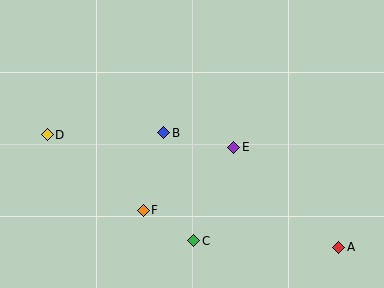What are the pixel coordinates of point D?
Point D is at (47, 135).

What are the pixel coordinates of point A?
Point A is at (339, 247).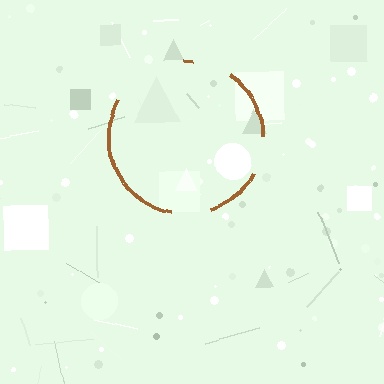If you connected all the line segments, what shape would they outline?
They would outline a circle.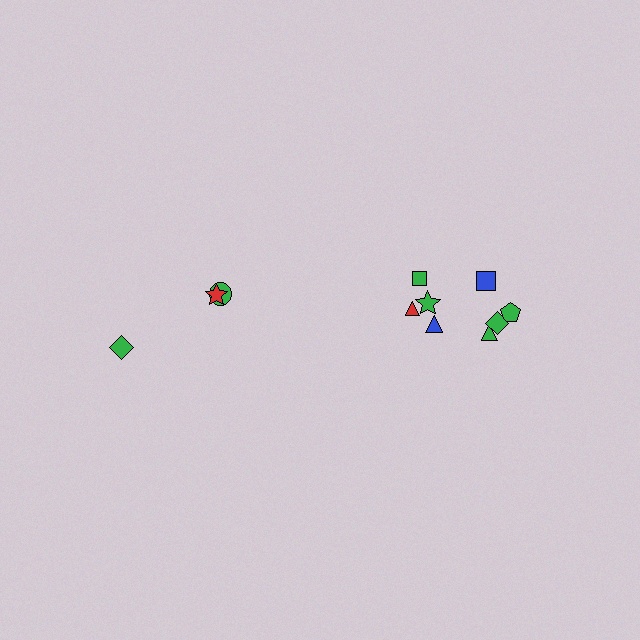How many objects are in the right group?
There are 8 objects.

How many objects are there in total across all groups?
There are 11 objects.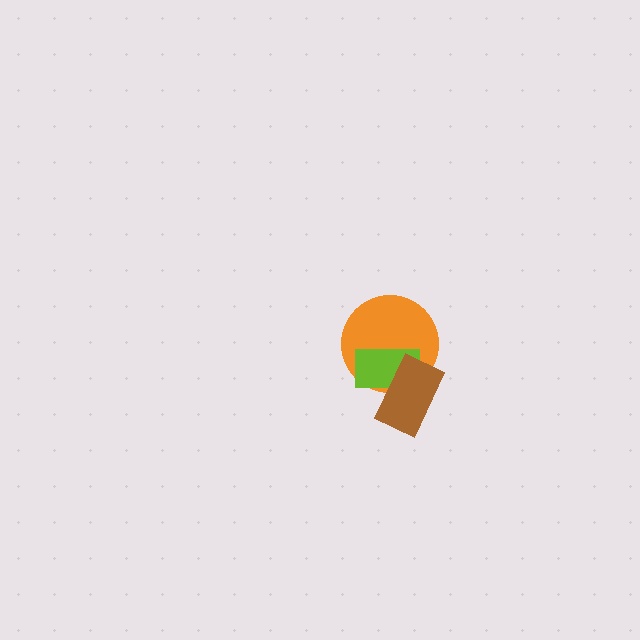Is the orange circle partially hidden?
Yes, it is partially covered by another shape.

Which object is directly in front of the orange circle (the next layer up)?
The lime rectangle is directly in front of the orange circle.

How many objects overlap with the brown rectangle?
2 objects overlap with the brown rectangle.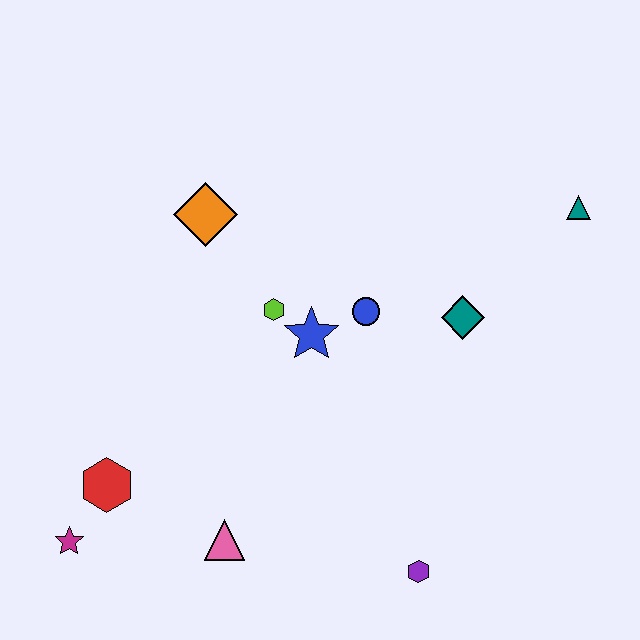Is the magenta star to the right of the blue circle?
No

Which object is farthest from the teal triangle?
The magenta star is farthest from the teal triangle.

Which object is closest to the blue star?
The lime hexagon is closest to the blue star.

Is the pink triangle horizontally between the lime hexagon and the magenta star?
Yes